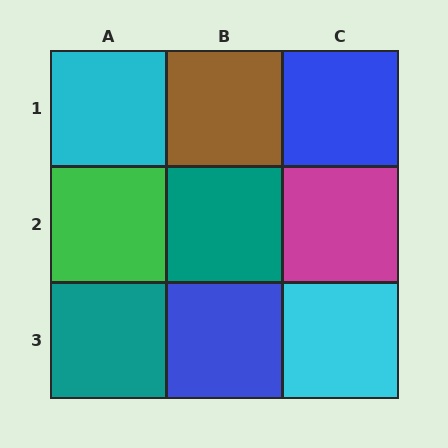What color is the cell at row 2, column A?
Green.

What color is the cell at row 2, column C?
Magenta.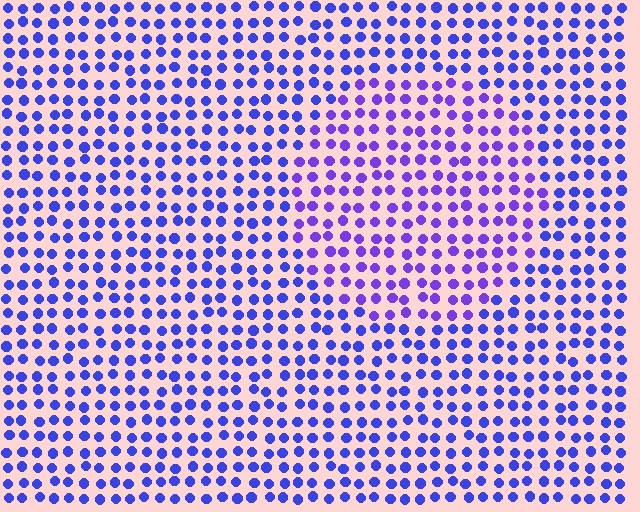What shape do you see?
I see a circle.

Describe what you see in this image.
The image is filled with small blue elements in a uniform arrangement. A circle-shaped region is visible where the elements are tinted to a slightly different hue, forming a subtle color boundary.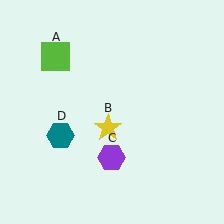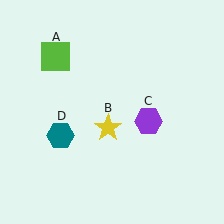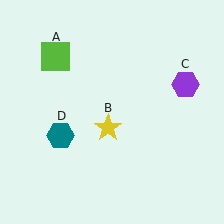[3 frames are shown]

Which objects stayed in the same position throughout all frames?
Lime square (object A) and yellow star (object B) and teal hexagon (object D) remained stationary.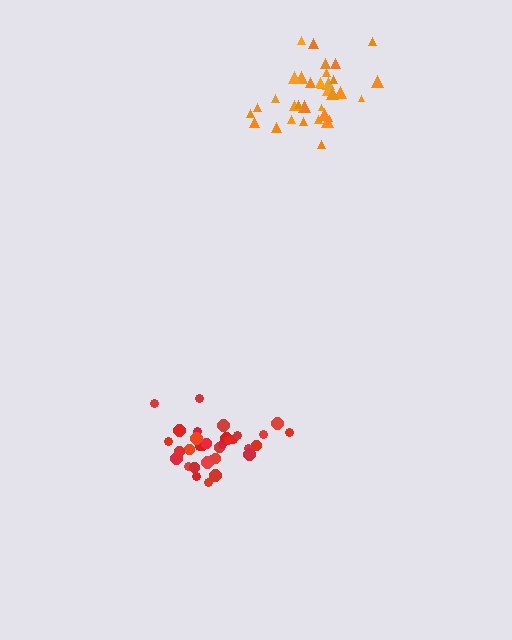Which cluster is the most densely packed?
Orange.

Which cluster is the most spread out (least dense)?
Red.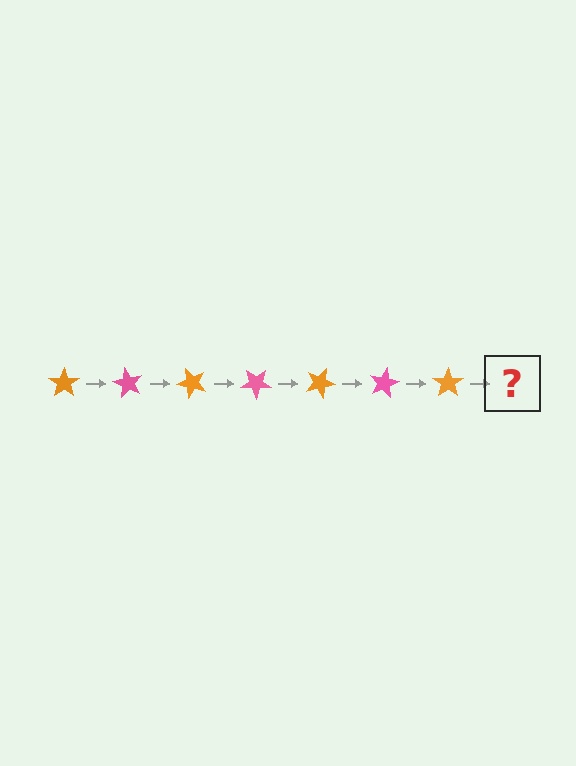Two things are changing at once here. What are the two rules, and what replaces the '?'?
The two rules are that it rotates 60 degrees each step and the color cycles through orange and pink. The '?' should be a pink star, rotated 420 degrees from the start.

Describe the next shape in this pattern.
It should be a pink star, rotated 420 degrees from the start.